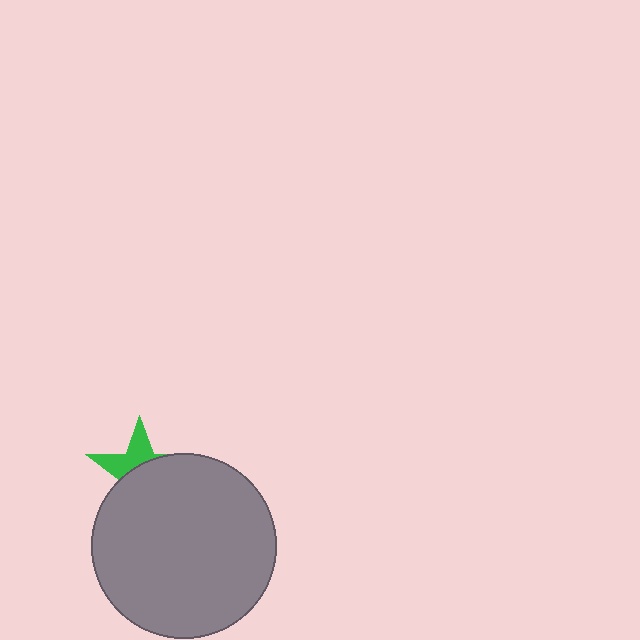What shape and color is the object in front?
The object in front is a gray circle.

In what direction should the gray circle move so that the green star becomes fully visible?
The gray circle should move down. That is the shortest direction to clear the overlap and leave the green star fully visible.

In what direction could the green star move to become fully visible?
The green star could move up. That would shift it out from behind the gray circle entirely.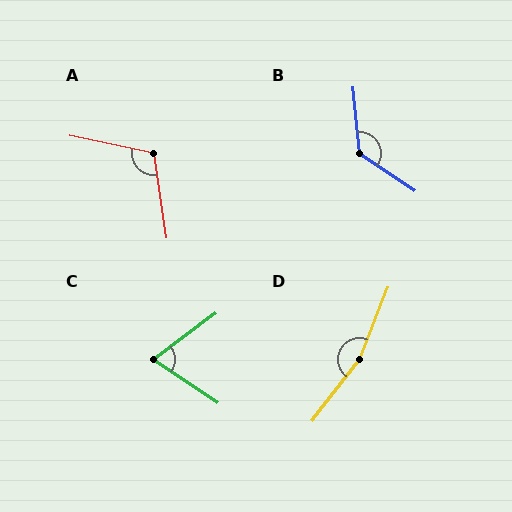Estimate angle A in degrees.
Approximately 110 degrees.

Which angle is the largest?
D, at approximately 164 degrees.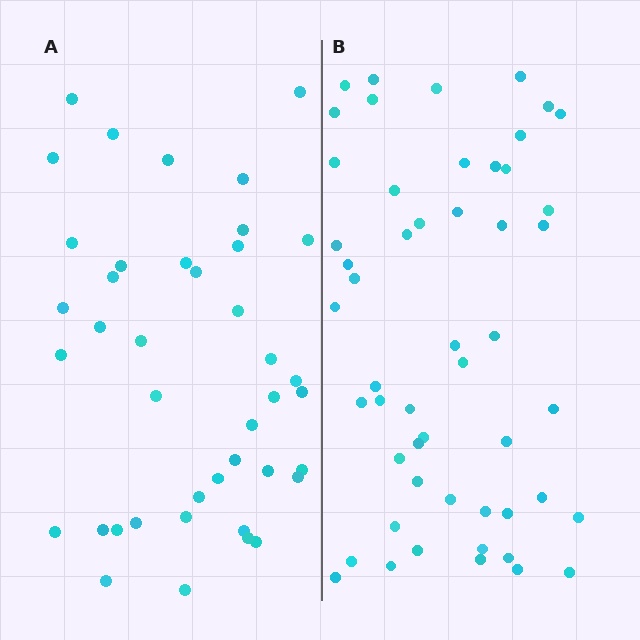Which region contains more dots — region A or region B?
Region B (the right region) has more dots.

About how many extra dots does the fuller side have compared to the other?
Region B has roughly 12 or so more dots than region A.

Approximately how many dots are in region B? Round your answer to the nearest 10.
About 50 dots. (The exact count is 52, which rounds to 50.)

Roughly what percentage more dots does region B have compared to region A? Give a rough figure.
About 25% more.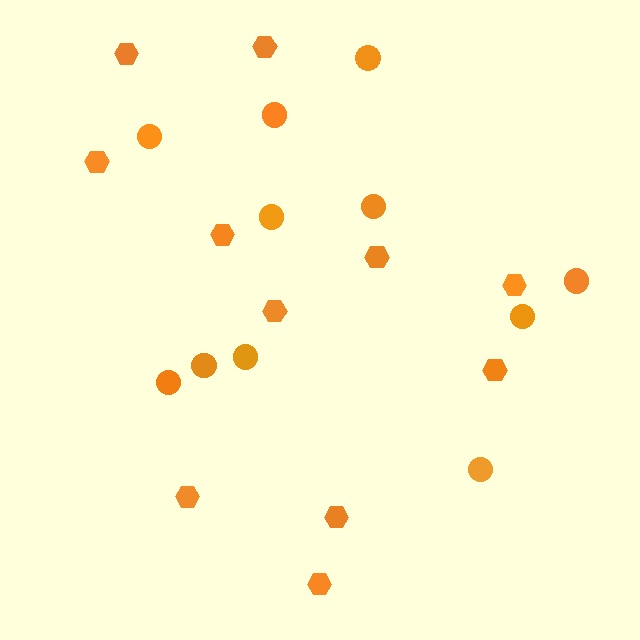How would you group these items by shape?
There are 2 groups: one group of hexagons (11) and one group of circles (11).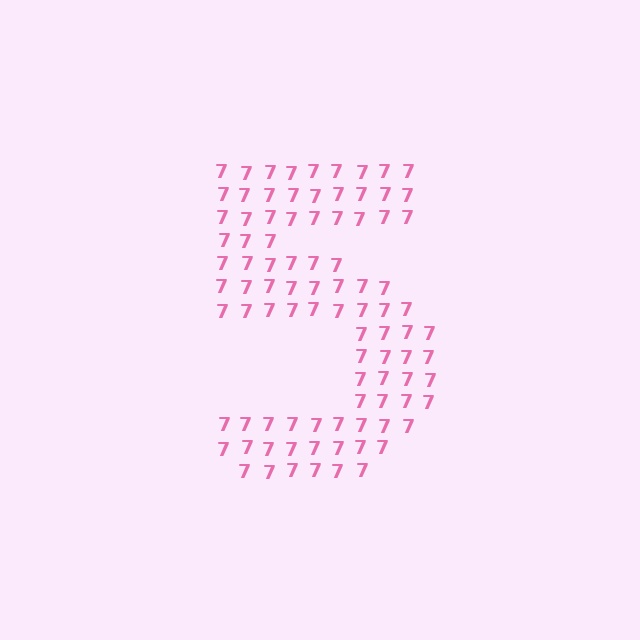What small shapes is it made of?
It is made of small digit 7's.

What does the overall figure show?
The overall figure shows the digit 5.